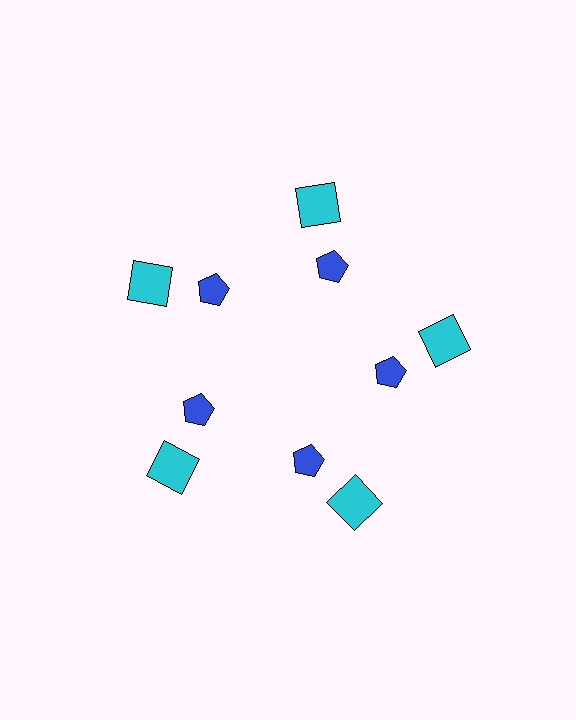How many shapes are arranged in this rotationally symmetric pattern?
There are 10 shapes, arranged in 5 groups of 2.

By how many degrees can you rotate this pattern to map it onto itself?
The pattern maps onto itself every 72 degrees of rotation.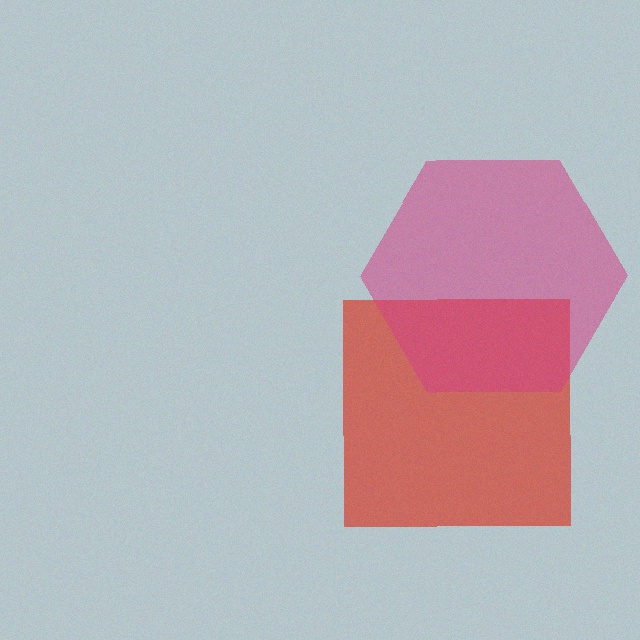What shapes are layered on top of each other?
The layered shapes are: a red square, a magenta hexagon.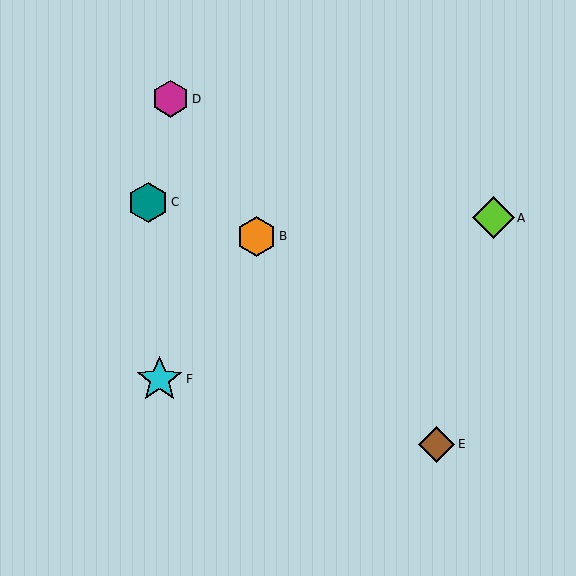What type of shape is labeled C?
Shape C is a teal hexagon.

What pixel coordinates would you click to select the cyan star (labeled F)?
Click at (160, 379) to select the cyan star F.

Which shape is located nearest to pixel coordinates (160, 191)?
The teal hexagon (labeled C) at (148, 202) is nearest to that location.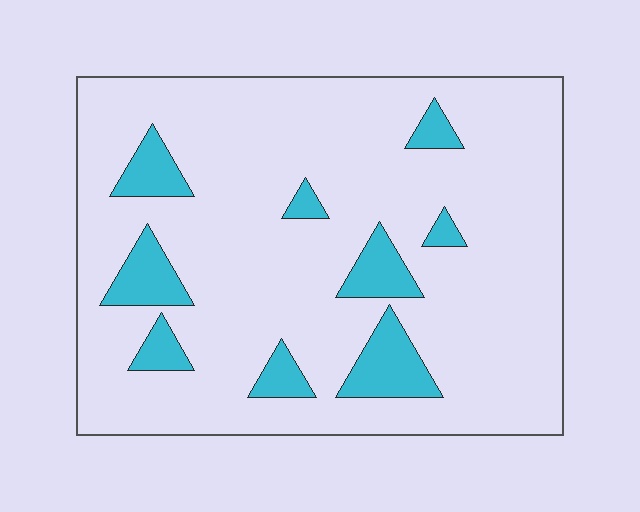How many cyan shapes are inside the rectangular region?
9.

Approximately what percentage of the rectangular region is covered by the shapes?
Approximately 15%.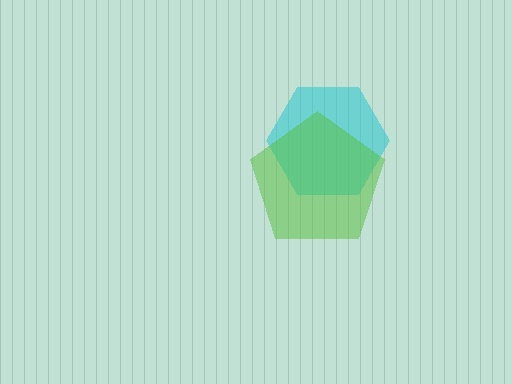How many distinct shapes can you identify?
There are 2 distinct shapes: a cyan hexagon, a lime pentagon.